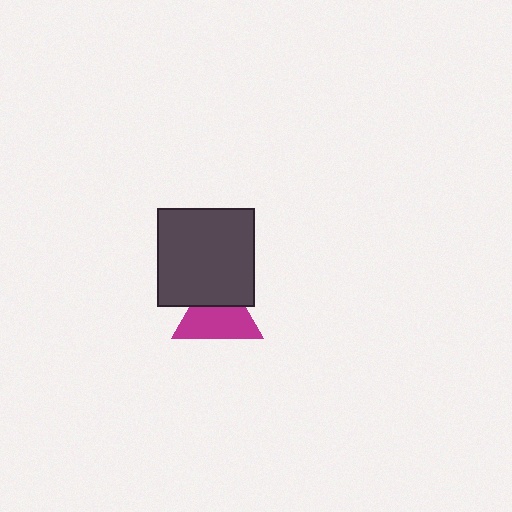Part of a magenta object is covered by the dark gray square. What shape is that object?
It is a triangle.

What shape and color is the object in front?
The object in front is a dark gray square.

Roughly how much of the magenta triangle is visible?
About half of it is visible (roughly 63%).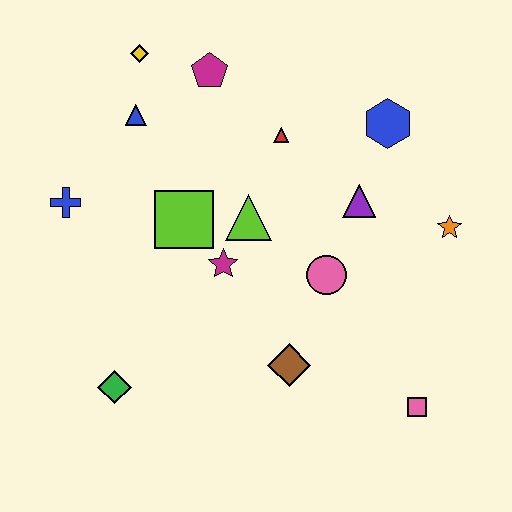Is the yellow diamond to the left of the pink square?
Yes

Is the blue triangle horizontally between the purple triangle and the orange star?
No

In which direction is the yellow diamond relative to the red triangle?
The yellow diamond is to the left of the red triangle.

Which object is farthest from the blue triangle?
The pink square is farthest from the blue triangle.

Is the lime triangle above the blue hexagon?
No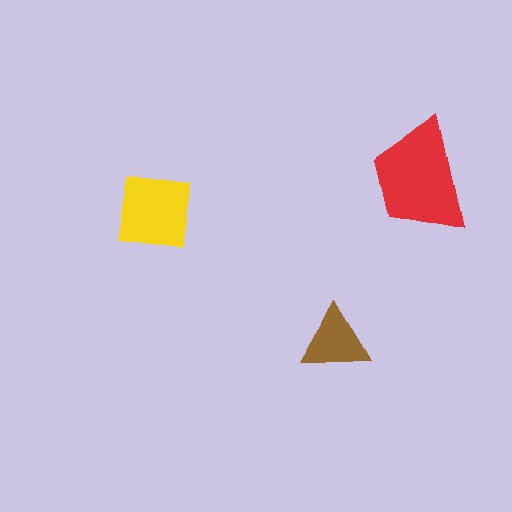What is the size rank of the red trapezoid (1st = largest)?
1st.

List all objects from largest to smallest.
The red trapezoid, the yellow square, the brown triangle.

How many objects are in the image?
There are 3 objects in the image.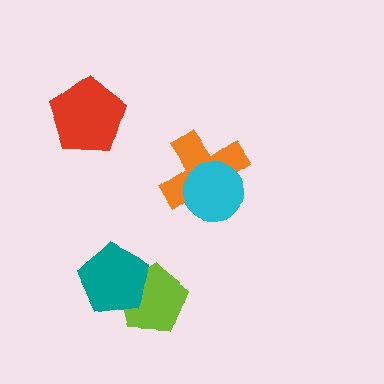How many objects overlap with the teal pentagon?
1 object overlaps with the teal pentagon.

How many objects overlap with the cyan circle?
1 object overlaps with the cyan circle.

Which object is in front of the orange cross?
The cyan circle is in front of the orange cross.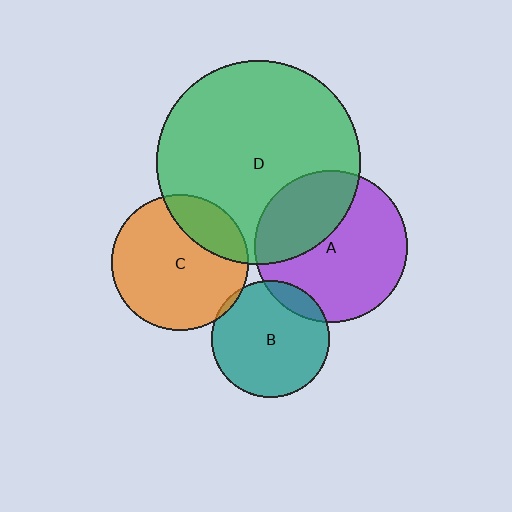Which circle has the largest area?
Circle D (green).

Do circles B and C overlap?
Yes.